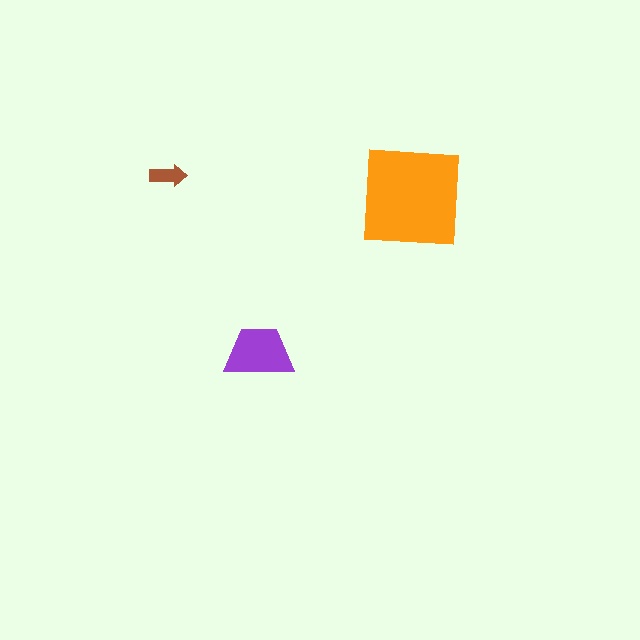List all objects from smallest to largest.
The brown arrow, the purple trapezoid, the orange square.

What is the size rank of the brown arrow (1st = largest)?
3rd.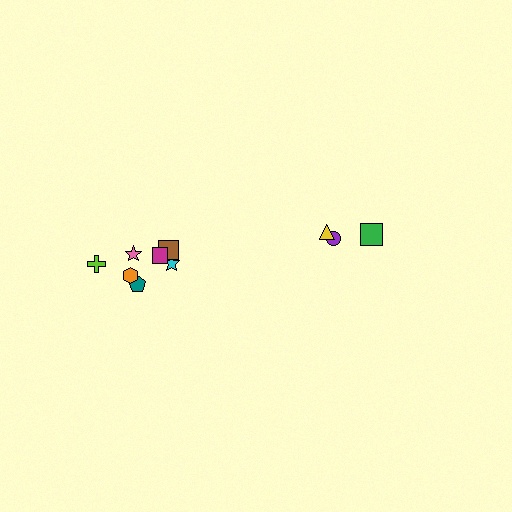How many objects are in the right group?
There are 3 objects.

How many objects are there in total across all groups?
There are 10 objects.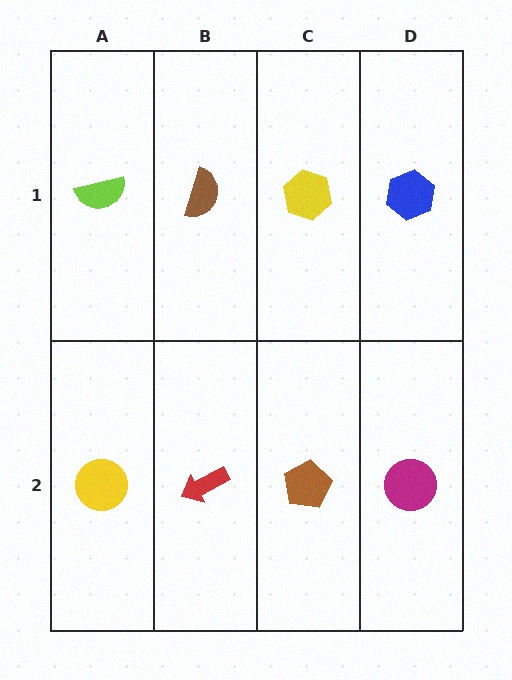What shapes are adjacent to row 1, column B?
A red arrow (row 2, column B), a lime semicircle (row 1, column A), a yellow hexagon (row 1, column C).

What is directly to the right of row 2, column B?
A brown pentagon.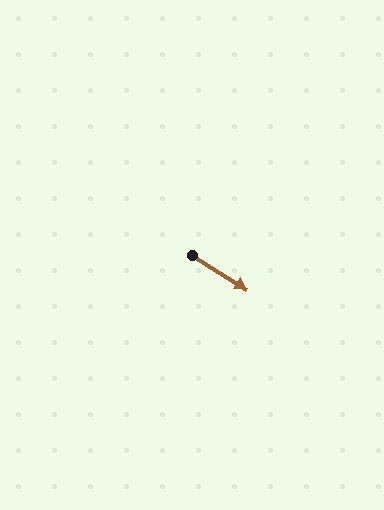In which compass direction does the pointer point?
Southeast.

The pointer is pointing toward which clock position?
Roughly 4 o'clock.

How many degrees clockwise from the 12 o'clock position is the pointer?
Approximately 122 degrees.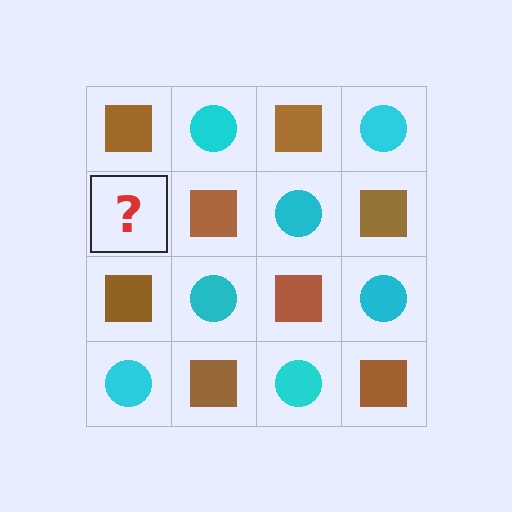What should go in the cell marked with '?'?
The missing cell should contain a cyan circle.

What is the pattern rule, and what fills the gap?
The rule is that it alternates brown square and cyan circle in a checkerboard pattern. The gap should be filled with a cyan circle.